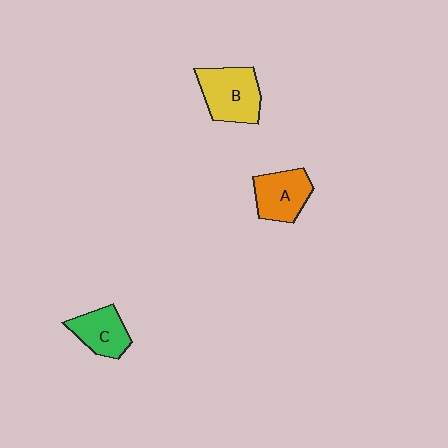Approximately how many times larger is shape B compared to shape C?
Approximately 1.4 times.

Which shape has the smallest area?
Shape C (green).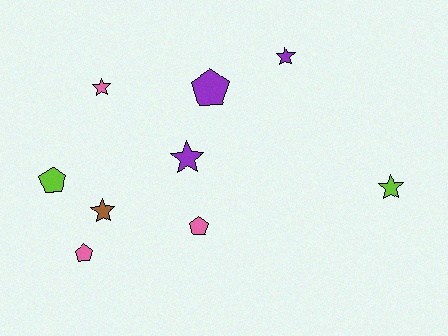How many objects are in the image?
There are 9 objects.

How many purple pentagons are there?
There is 1 purple pentagon.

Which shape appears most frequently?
Star, with 5 objects.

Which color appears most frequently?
Pink, with 3 objects.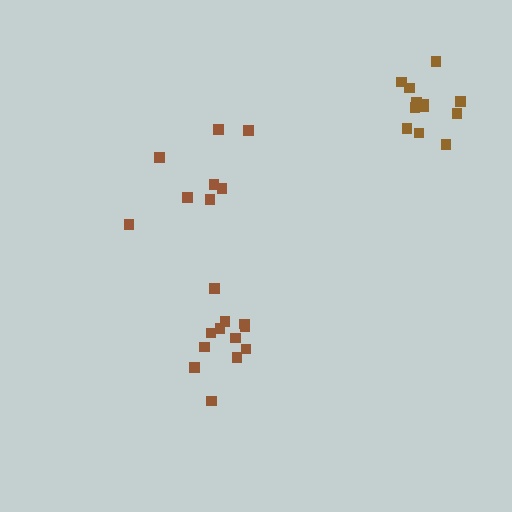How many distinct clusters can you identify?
There are 3 distinct clusters.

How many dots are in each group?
Group 1: 12 dots, Group 2: 8 dots, Group 3: 12 dots (32 total).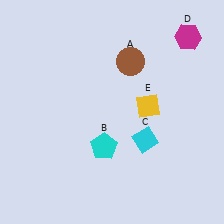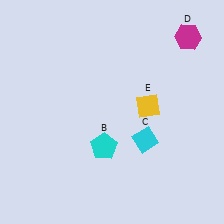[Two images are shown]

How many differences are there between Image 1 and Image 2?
There is 1 difference between the two images.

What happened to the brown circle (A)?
The brown circle (A) was removed in Image 2. It was in the top-right area of Image 1.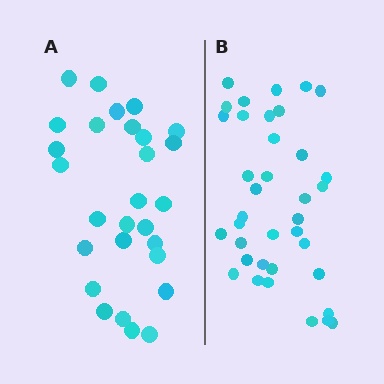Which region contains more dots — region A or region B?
Region B (the right region) has more dots.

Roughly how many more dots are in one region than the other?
Region B has roughly 8 or so more dots than region A.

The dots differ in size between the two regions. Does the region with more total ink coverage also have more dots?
No. Region A has more total ink coverage because its dots are larger, but region B actually contains more individual dots. Total area can be misleading — the number of items is what matters here.